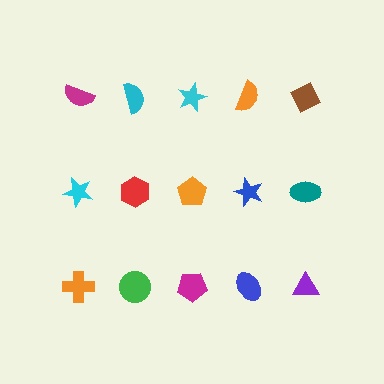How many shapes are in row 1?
5 shapes.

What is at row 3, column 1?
An orange cross.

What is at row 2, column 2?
A red hexagon.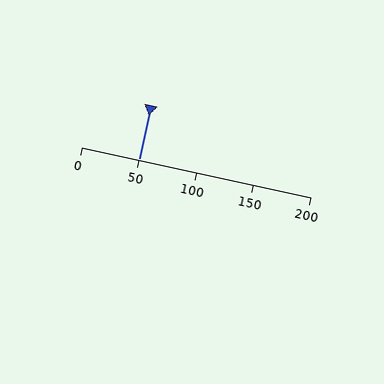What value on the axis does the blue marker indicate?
The marker indicates approximately 50.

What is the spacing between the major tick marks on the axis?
The major ticks are spaced 50 apart.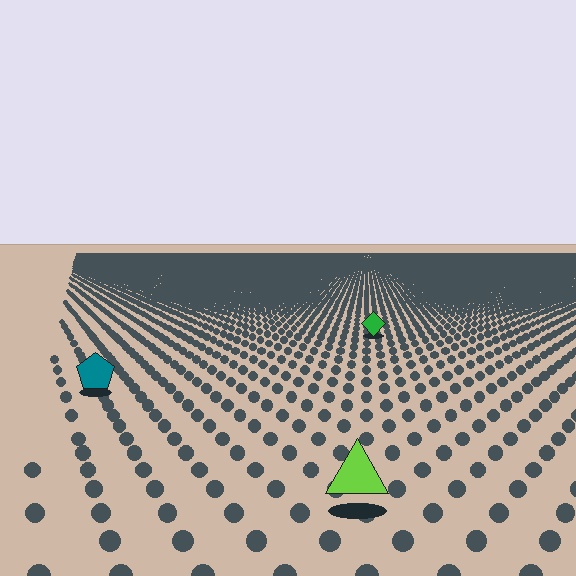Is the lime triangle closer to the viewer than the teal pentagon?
Yes. The lime triangle is closer — you can tell from the texture gradient: the ground texture is coarser near it.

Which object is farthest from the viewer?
The green diamond is farthest from the viewer. It appears smaller and the ground texture around it is denser.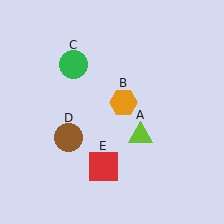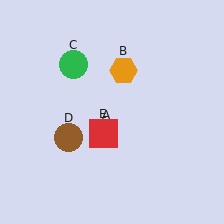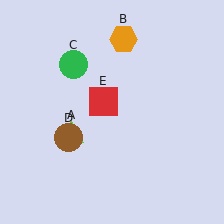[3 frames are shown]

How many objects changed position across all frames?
3 objects changed position: lime triangle (object A), orange hexagon (object B), red square (object E).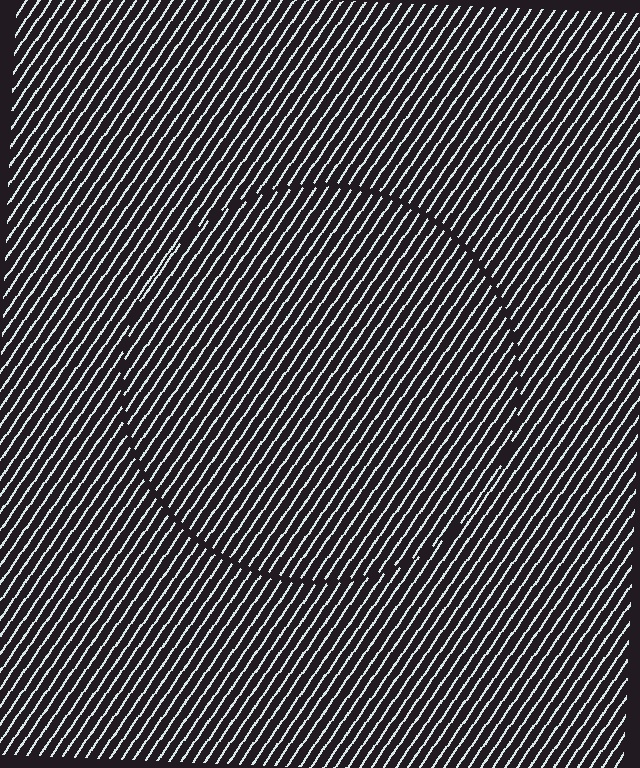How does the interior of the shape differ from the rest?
The interior of the shape contains the same grating, shifted by half a period — the contour is defined by the phase discontinuity where line-ends from the inner and outer gratings abut.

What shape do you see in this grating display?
An illusory circle. The interior of the shape contains the same grating, shifted by half a period — the contour is defined by the phase discontinuity where line-ends from the inner and outer gratings abut.